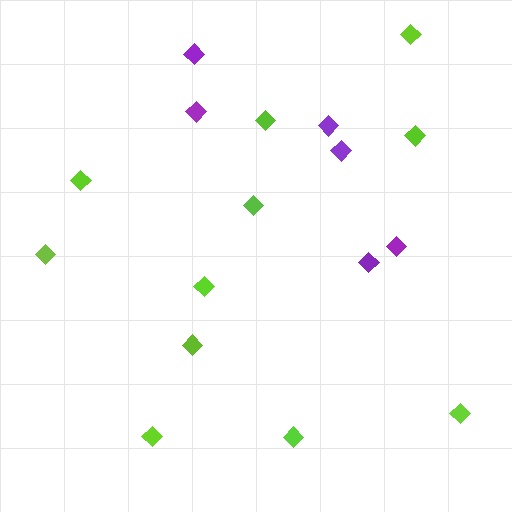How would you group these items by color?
There are 2 groups: one group of purple diamonds (6) and one group of lime diamonds (11).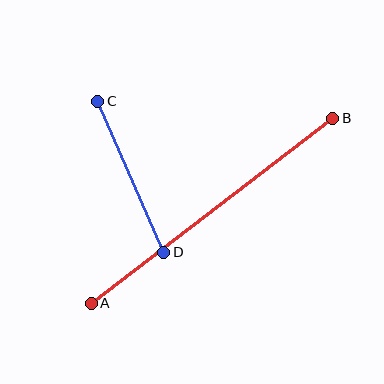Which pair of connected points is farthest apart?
Points A and B are farthest apart.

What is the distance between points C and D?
The distance is approximately 165 pixels.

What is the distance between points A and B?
The distance is approximately 304 pixels.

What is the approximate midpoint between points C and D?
The midpoint is at approximately (131, 177) pixels.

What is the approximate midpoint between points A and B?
The midpoint is at approximately (212, 211) pixels.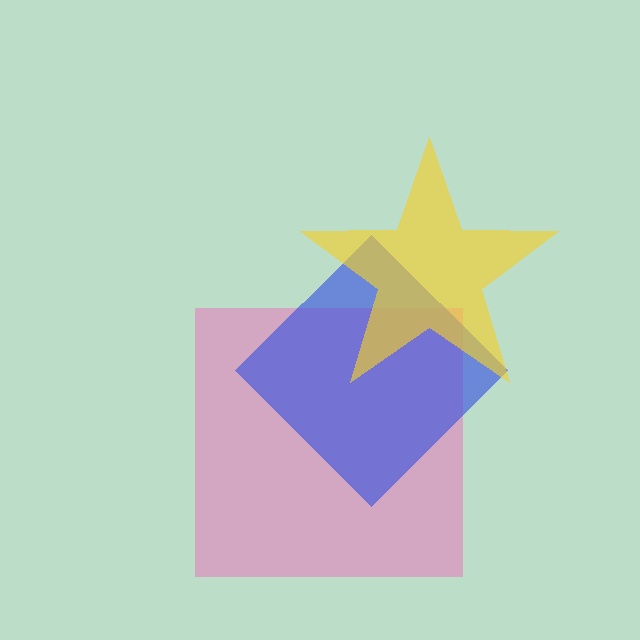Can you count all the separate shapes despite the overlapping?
Yes, there are 3 separate shapes.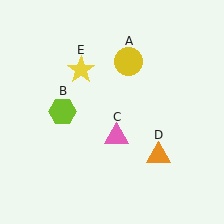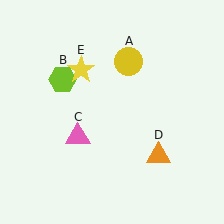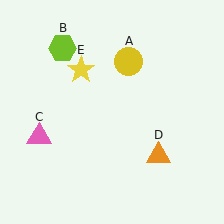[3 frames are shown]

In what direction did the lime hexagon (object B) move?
The lime hexagon (object B) moved up.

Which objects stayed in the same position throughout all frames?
Yellow circle (object A) and orange triangle (object D) and yellow star (object E) remained stationary.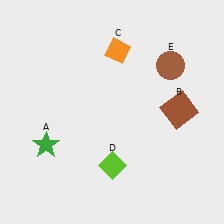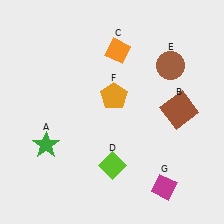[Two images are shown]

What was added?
An orange pentagon (F), a magenta diamond (G) were added in Image 2.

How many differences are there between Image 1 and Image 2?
There are 2 differences between the two images.